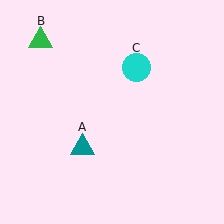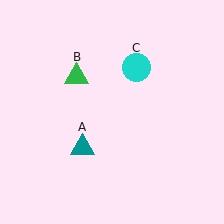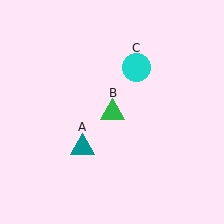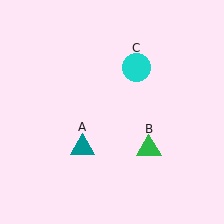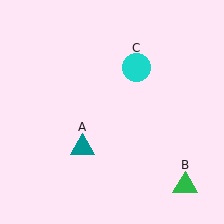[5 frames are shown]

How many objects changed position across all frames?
1 object changed position: green triangle (object B).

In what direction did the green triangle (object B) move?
The green triangle (object B) moved down and to the right.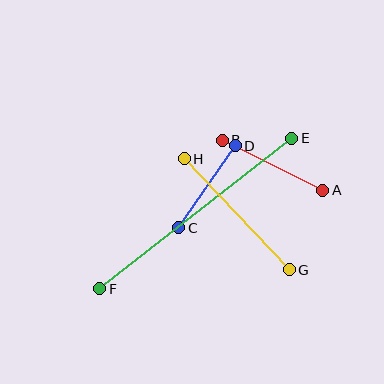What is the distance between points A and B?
The distance is approximately 113 pixels.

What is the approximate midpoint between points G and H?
The midpoint is at approximately (237, 214) pixels.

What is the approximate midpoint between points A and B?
The midpoint is at approximately (272, 165) pixels.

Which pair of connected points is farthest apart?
Points E and F are farthest apart.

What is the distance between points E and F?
The distance is approximately 244 pixels.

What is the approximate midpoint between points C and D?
The midpoint is at approximately (207, 187) pixels.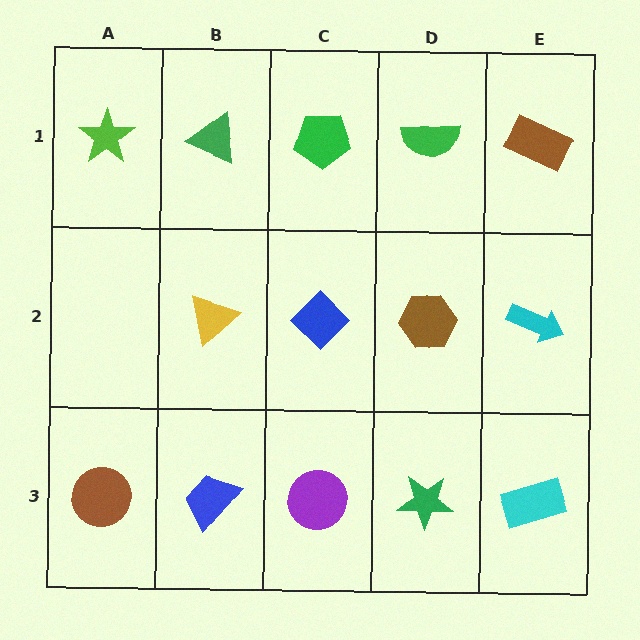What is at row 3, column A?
A brown circle.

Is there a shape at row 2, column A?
No, that cell is empty.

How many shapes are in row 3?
5 shapes.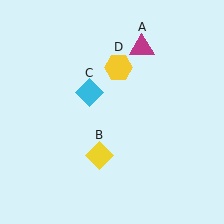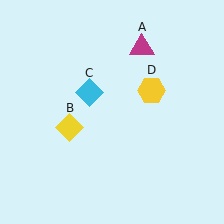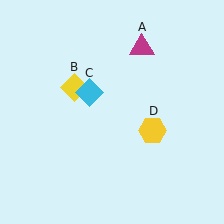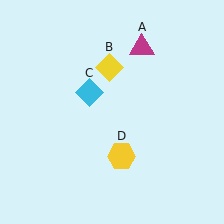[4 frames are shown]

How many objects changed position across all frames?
2 objects changed position: yellow diamond (object B), yellow hexagon (object D).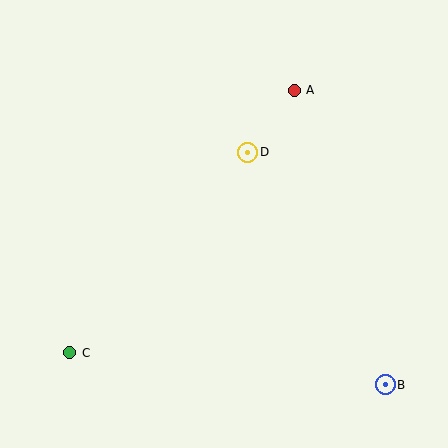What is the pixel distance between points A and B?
The distance between A and B is 308 pixels.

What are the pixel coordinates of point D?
Point D is at (248, 152).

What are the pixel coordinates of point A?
Point A is at (294, 90).